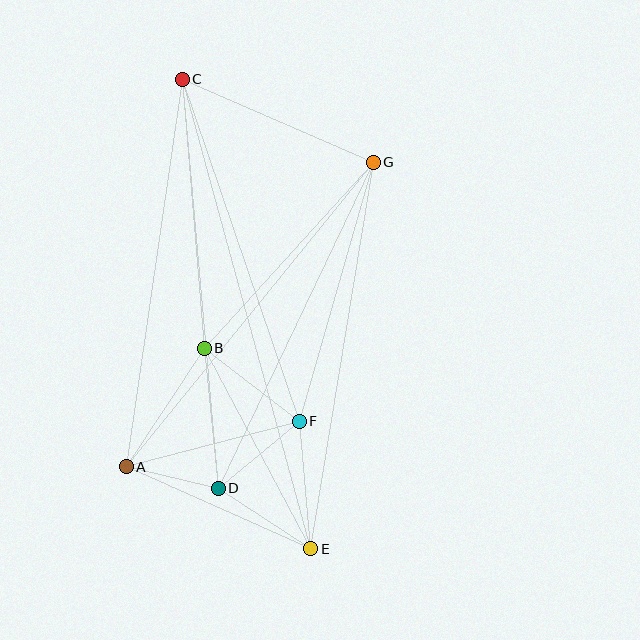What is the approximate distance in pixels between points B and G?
The distance between B and G is approximately 251 pixels.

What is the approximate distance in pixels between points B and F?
The distance between B and F is approximately 120 pixels.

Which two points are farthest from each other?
Points C and E are farthest from each other.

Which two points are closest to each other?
Points A and D are closest to each other.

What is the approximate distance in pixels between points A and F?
The distance between A and F is approximately 179 pixels.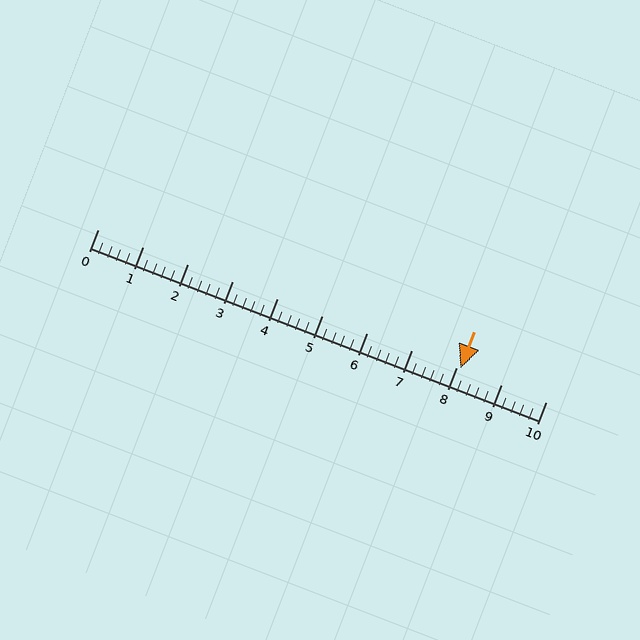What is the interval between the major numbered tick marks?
The major tick marks are spaced 1 units apart.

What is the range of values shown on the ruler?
The ruler shows values from 0 to 10.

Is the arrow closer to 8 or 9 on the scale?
The arrow is closer to 8.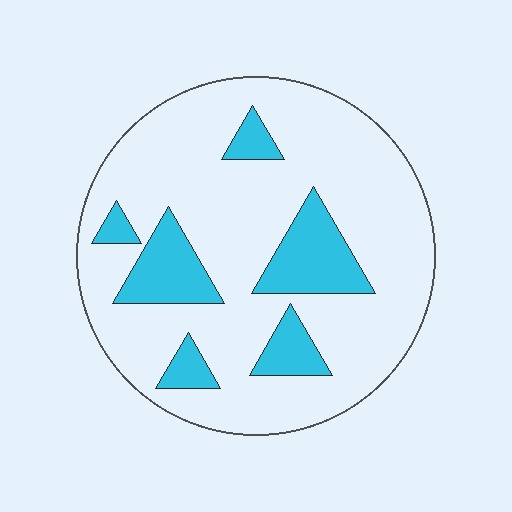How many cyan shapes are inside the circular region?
6.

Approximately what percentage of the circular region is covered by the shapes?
Approximately 20%.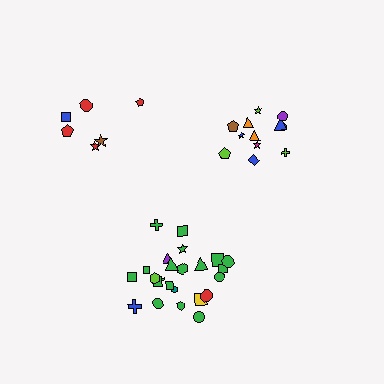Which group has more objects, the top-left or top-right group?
The top-right group.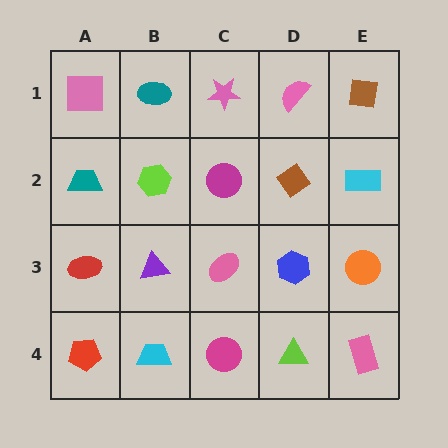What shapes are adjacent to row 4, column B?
A purple triangle (row 3, column B), a red pentagon (row 4, column A), a magenta circle (row 4, column C).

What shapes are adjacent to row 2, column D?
A pink semicircle (row 1, column D), a blue hexagon (row 3, column D), a magenta circle (row 2, column C), a cyan rectangle (row 2, column E).